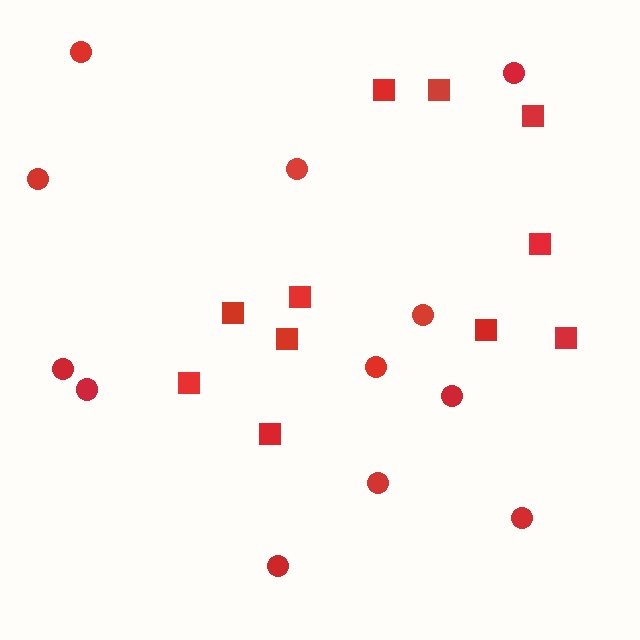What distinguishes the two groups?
There are 2 groups: one group of circles (12) and one group of squares (11).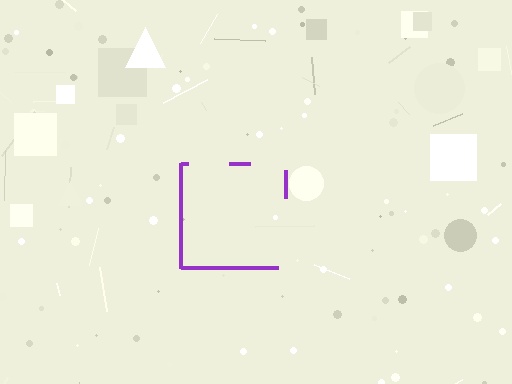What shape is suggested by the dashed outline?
The dashed outline suggests a square.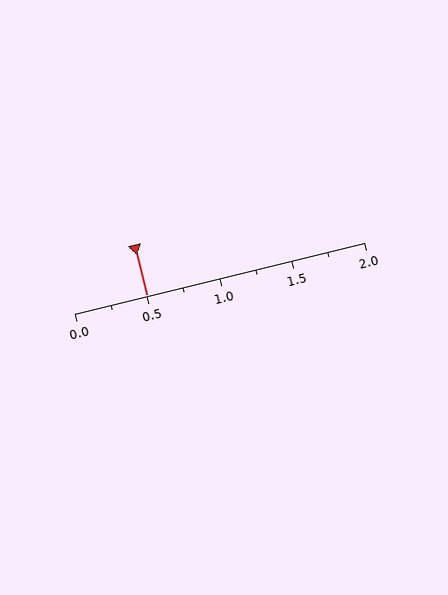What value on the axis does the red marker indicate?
The marker indicates approximately 0.5.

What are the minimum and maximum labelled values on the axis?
The axis runs from 0.0 to 2.0.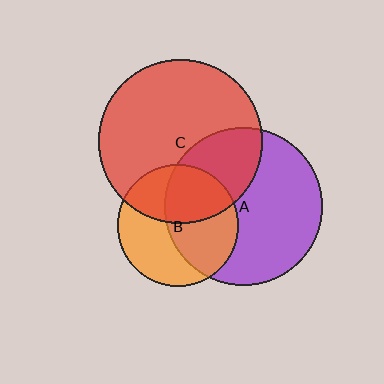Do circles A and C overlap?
Yes.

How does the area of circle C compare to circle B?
Approximately 1.8 times.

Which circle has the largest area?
Circle C (red).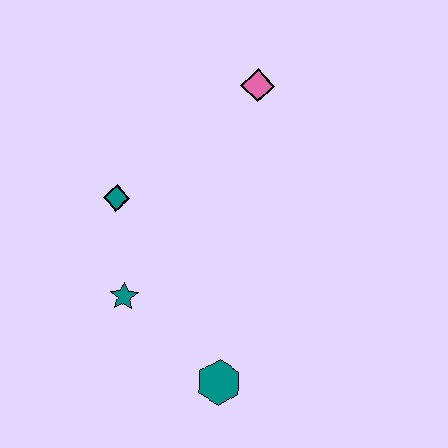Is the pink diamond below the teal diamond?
No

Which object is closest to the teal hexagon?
The teal star is closest to the teal hexagon.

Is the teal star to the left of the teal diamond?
No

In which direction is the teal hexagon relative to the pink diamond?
The teal hexagon is below the pink diamond.